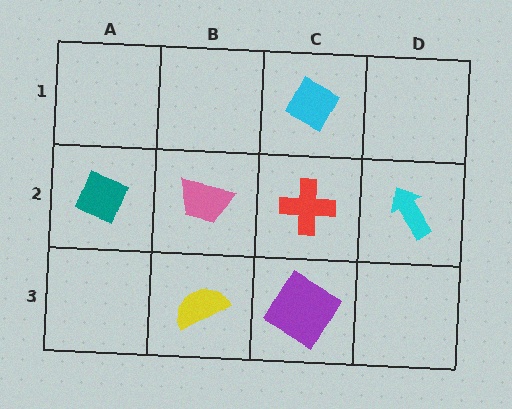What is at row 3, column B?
A yellow semicircle.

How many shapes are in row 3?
2 shapes.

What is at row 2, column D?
A cyan arrow.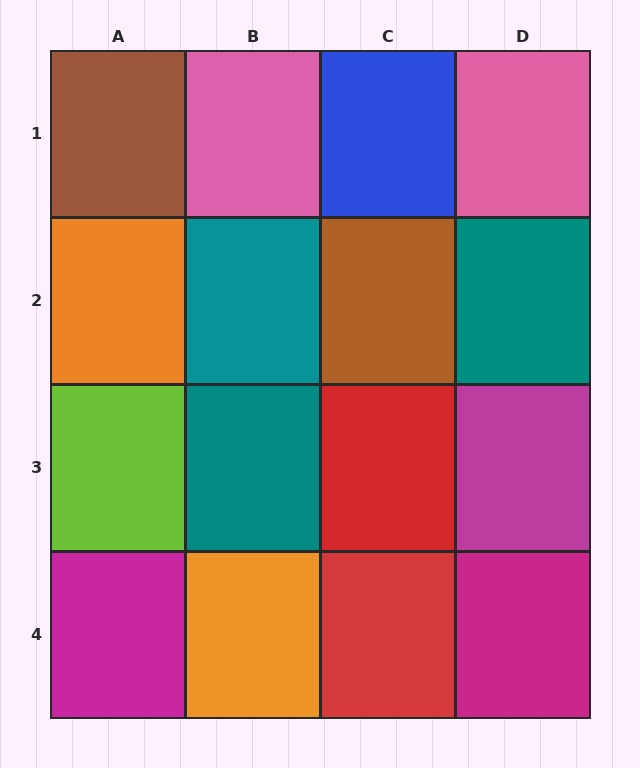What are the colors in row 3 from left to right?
Lime, teal, red, magenta.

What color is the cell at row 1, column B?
Pink.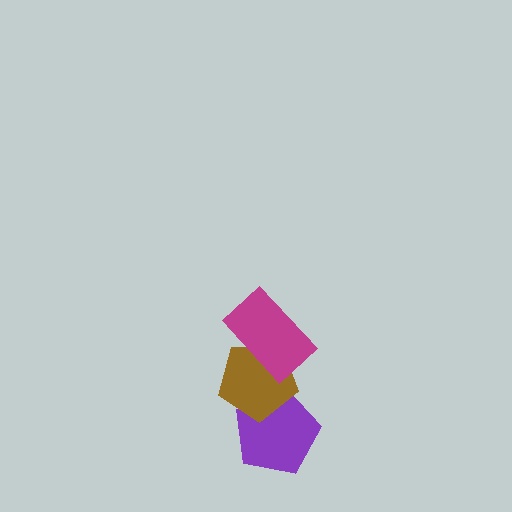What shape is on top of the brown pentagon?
The magenta rectangle is on top of the brown pentagon.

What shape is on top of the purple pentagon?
The brown pentagon is on top of the purple pentagon.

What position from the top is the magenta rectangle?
The magenta rectangle is 1st from the top.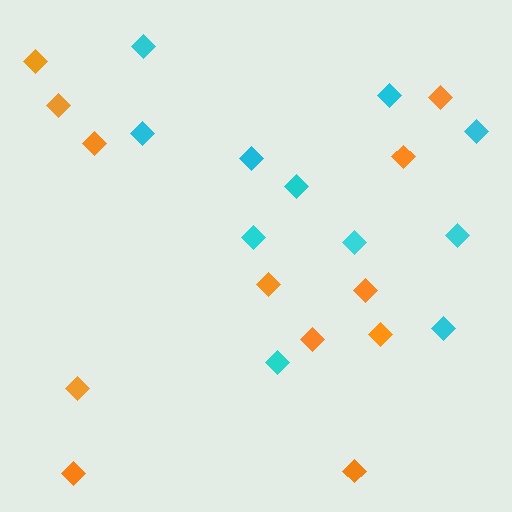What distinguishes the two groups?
There are 2 groups: one group of cyan diamonds (11) and one group of orange diamonds (12).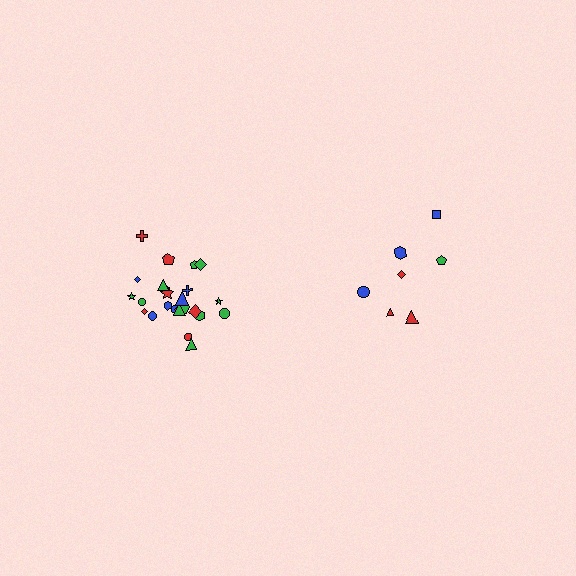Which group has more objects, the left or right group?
The left group.